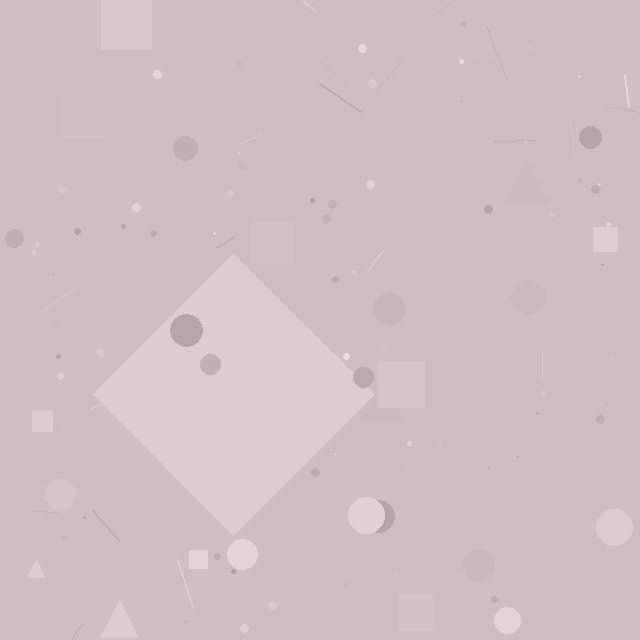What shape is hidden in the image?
A diamond is hidden in the image.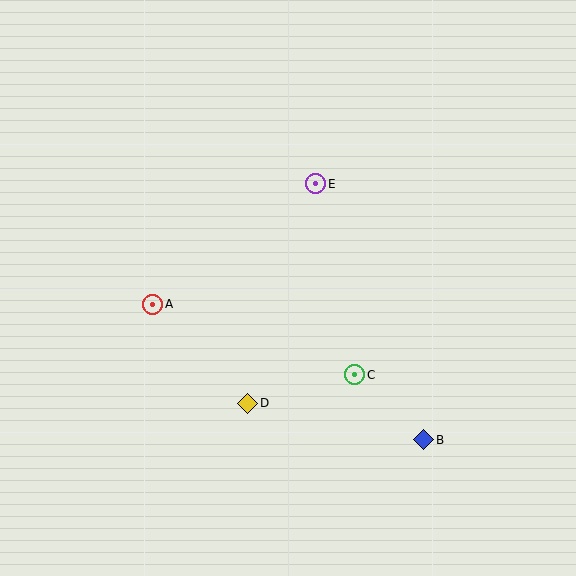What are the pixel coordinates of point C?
Point C is at (355, 375).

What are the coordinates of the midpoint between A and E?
The midpoint between A and E is at (234, 244).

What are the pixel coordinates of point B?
Point B is at (424, 440).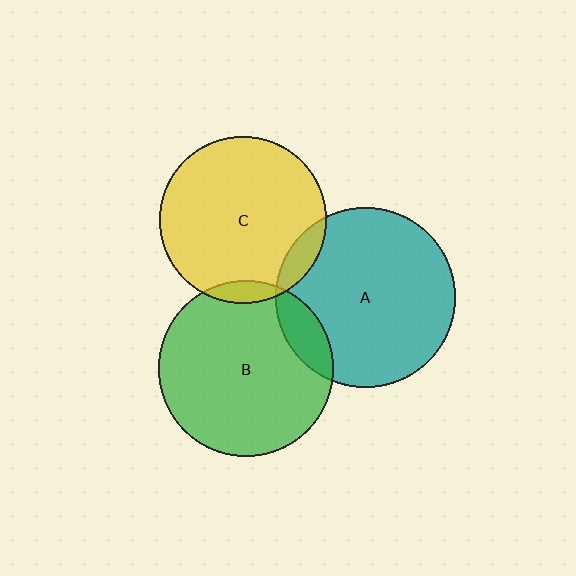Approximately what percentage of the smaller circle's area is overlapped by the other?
Approximately 5%.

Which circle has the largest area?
Circle A (teal).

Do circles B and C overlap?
Yes.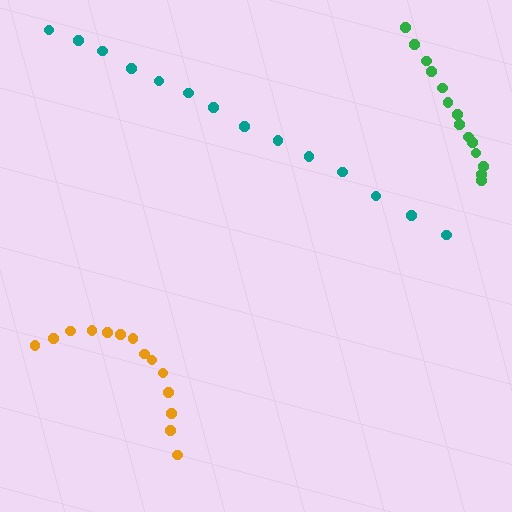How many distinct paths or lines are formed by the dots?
There are 3 distinct paths.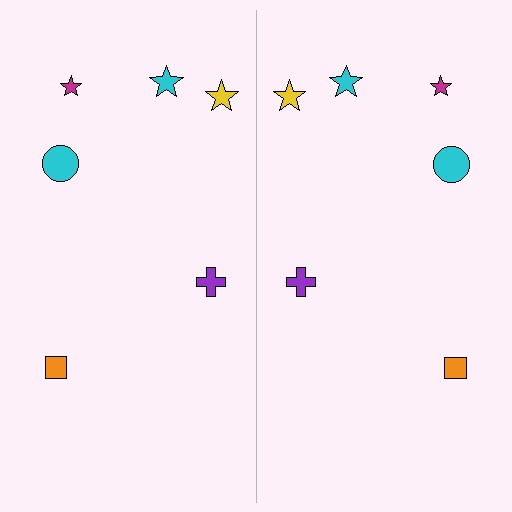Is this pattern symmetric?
Yes, this pattern has bilateral (reflection) symmetry.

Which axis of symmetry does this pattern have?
The pattern has a vertical axis of symmetry running through the center of the image.